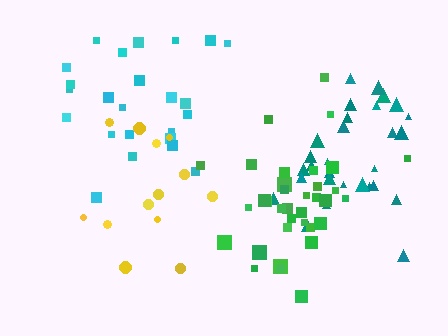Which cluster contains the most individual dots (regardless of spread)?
Green (35).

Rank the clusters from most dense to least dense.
green, teal, cyan, yellow.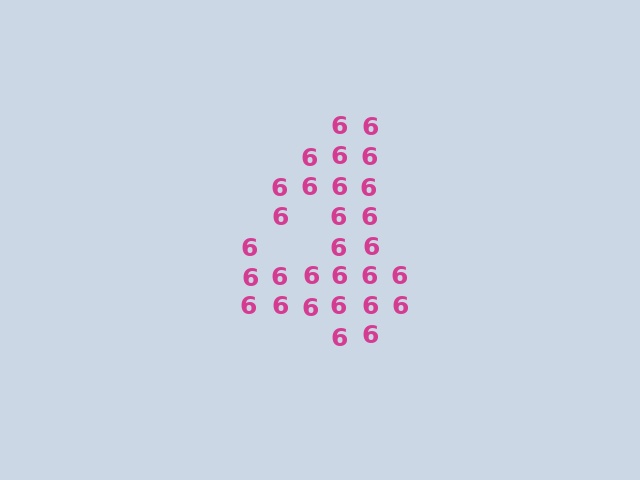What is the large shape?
The large shape is the digit 4.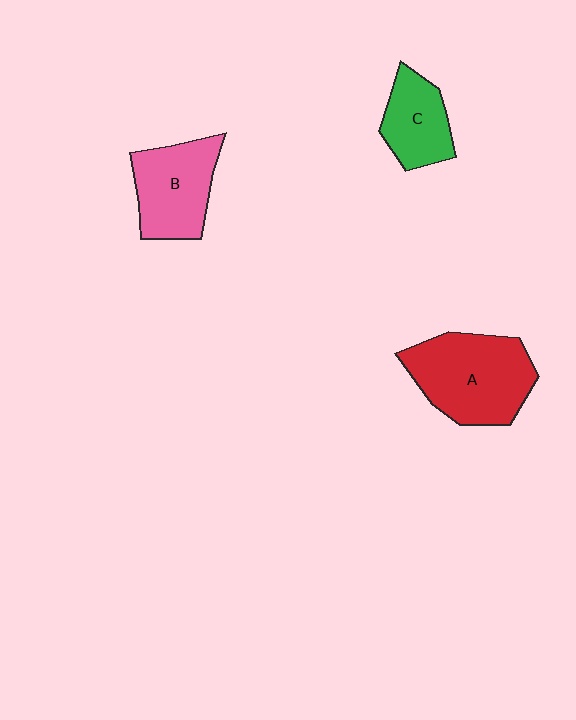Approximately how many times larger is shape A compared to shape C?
Approximately 1.8 times.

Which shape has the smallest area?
Shape C (green).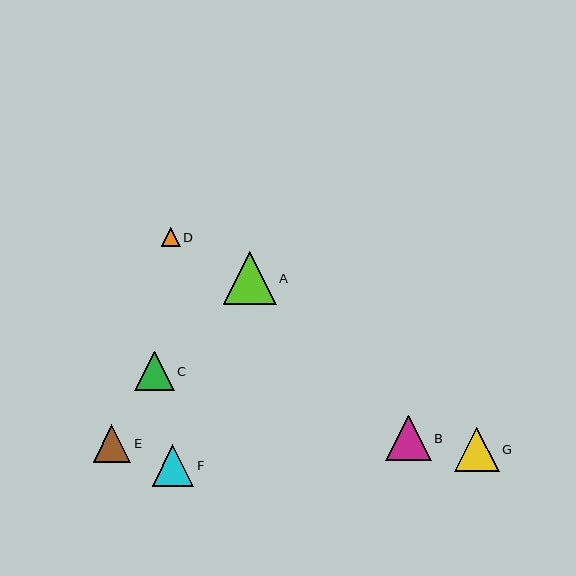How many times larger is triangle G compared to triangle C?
Triangle G is approximately 1.1 times the size of triangle C.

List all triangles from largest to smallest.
From largest to smallest: A, B, G, F, C, E, D.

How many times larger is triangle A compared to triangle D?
Triangle A is approximately 2.8 times the size of triangle D.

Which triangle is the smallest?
Triangle D is the smallest with a size of approximately 19 pixels.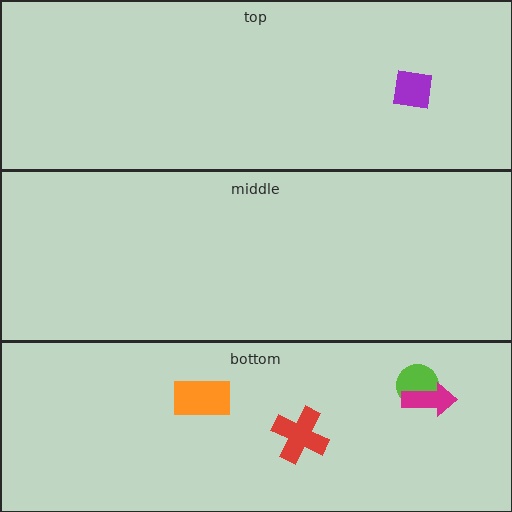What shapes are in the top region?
The purple square.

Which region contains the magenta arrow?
The bottom region.